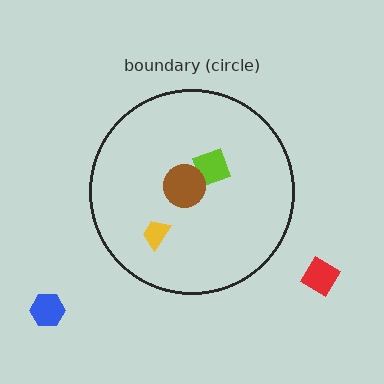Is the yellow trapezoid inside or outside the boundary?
Inside.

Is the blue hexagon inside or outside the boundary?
Outside.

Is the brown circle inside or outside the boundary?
Inside.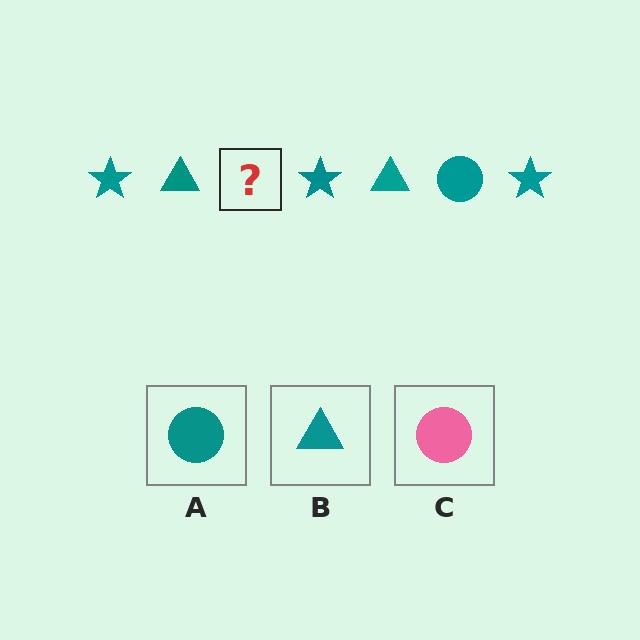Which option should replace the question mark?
Option A.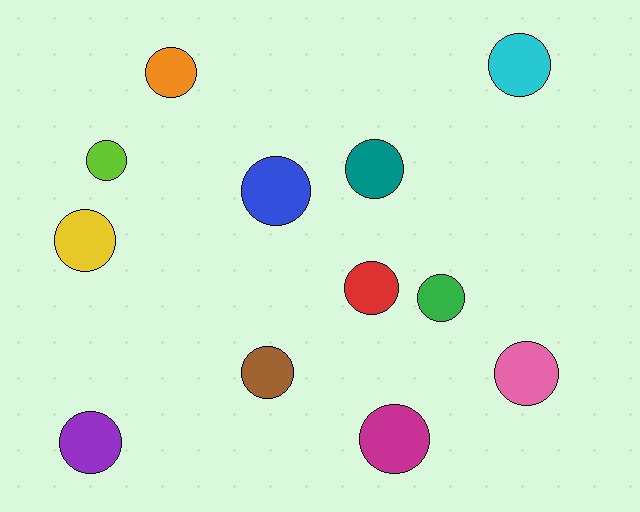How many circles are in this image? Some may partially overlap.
There are 12 circles.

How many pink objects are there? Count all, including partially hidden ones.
There is 1 pink object.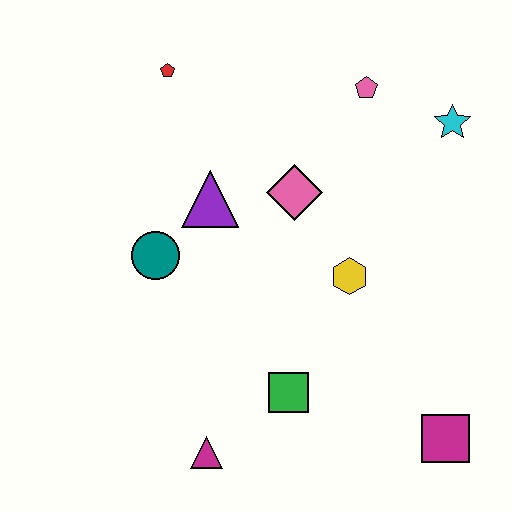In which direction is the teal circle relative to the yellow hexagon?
The teal circle is to the left of the yellow hexagon.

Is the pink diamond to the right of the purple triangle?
Yes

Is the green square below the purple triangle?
Yes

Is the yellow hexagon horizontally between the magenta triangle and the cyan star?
Yes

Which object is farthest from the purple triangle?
The magenta square is farthest from the purple triangle.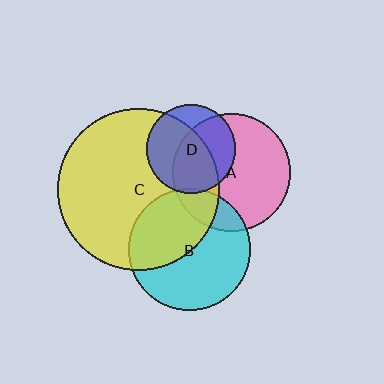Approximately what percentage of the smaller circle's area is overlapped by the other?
Approximately 60%.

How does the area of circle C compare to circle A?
Approximately 1.9 times.